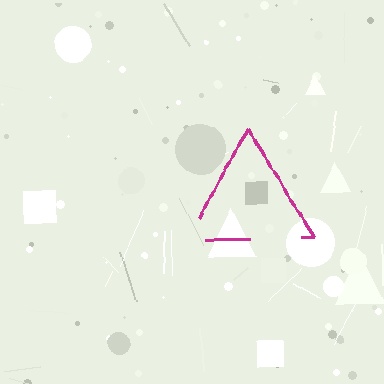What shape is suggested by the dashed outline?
The dashed outline suggests a triangle.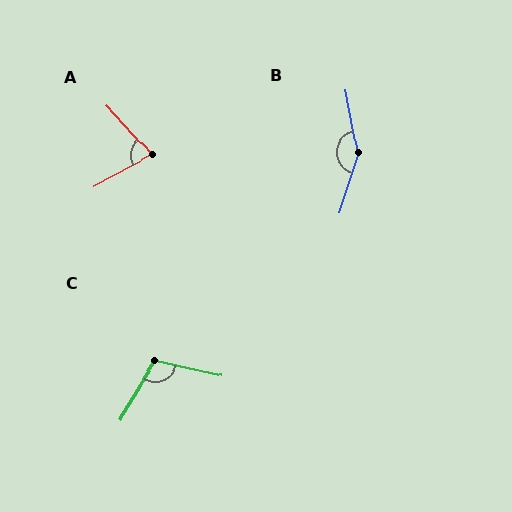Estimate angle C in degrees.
Approximately 108 degrees.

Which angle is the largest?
B, at approximately 151 degrees.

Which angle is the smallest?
A, at approximately 77 degrees.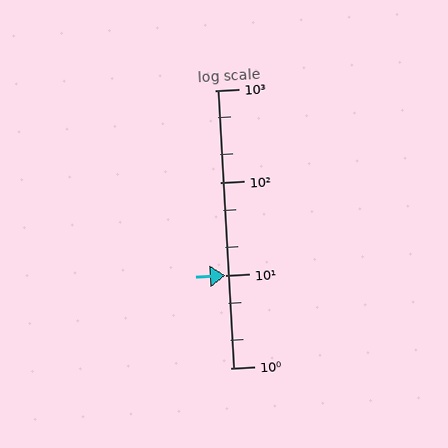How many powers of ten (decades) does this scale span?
The scale spans 3 decades, from 1 to 1000.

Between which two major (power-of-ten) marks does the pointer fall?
The pointer is between 10 and 100.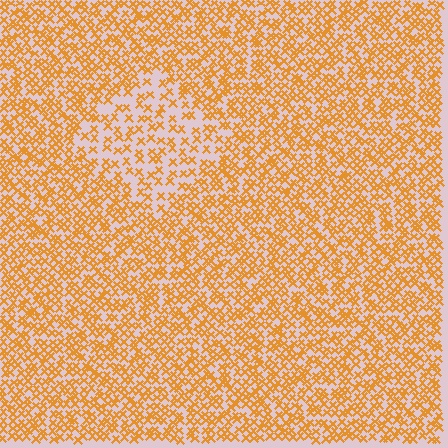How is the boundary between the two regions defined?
The boundary is defined by a change in element density (approximately 1.9x ratio). All elements are the same color, size, and shape.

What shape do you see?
I see a diamond.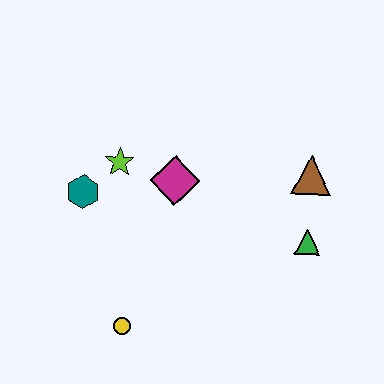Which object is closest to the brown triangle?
The green triangle is closest to the brown triangle.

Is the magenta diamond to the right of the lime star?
Yes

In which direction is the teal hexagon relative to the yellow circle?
The teal hexagon is above the yellow circle.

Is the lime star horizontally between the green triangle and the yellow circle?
No